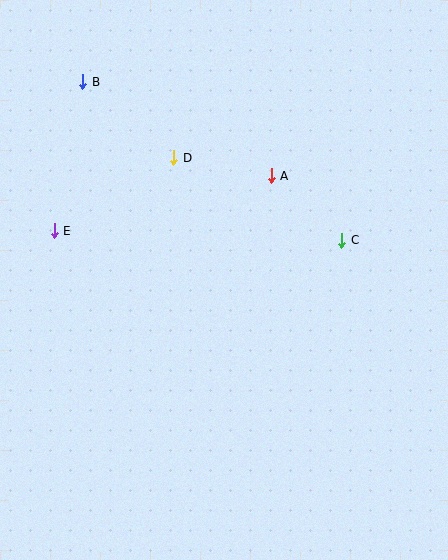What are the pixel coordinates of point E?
Point E is at (54, 231).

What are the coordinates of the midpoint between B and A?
The midpoint between B and A is at (177, 129).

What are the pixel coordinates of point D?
Point D is at (174, 158).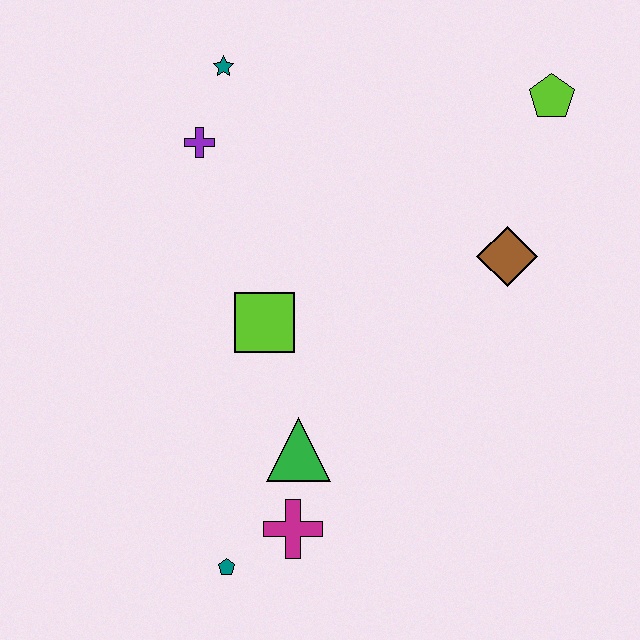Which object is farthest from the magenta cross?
The lime pentagon is farthest from the magenta cross.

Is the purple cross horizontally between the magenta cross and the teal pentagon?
No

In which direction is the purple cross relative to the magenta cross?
The purple cross is above the magenta cross.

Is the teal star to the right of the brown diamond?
No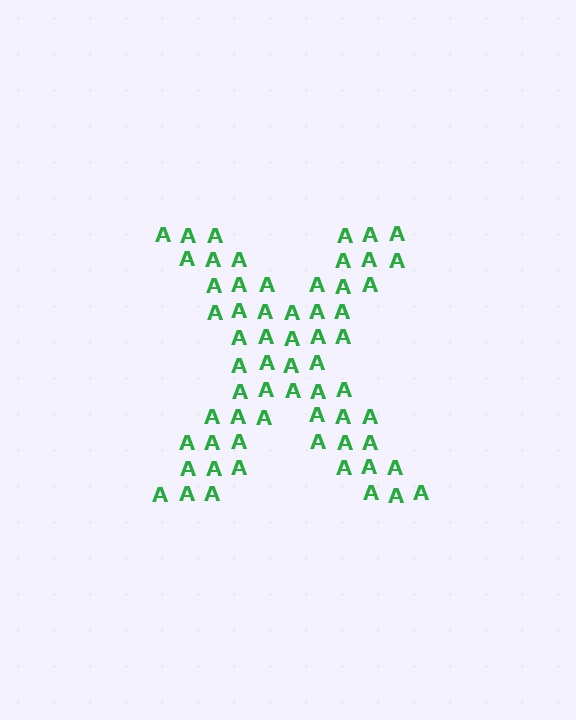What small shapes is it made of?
It is made of small letter A's.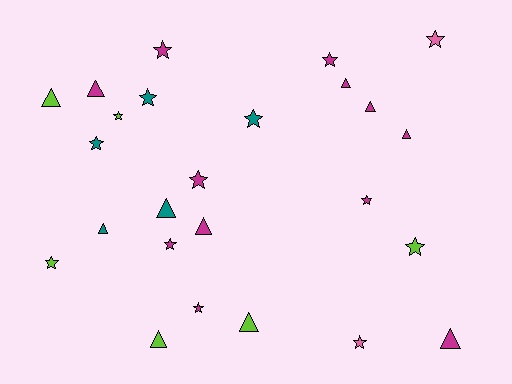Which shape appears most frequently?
Star, with 14 objects.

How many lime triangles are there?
There are 3 lime triangles.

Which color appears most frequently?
Magenta, with 12 objects.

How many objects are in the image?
There are 25 objects.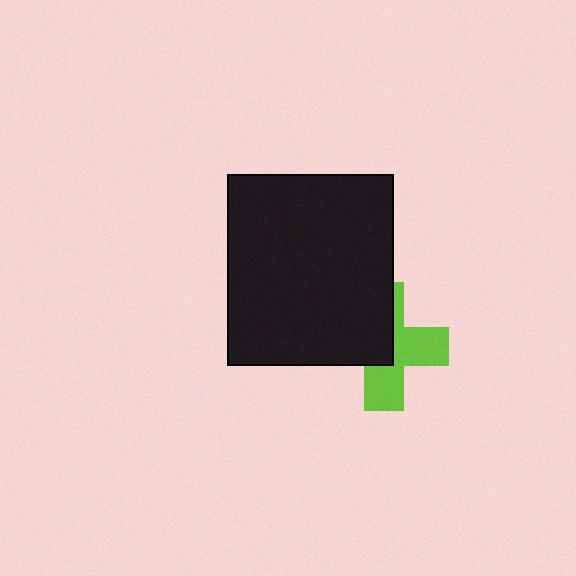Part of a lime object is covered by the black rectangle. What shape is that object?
It is a cross.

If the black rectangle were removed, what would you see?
You would see the complete lime cross.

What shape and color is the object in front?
The object in front is a black rectangle.